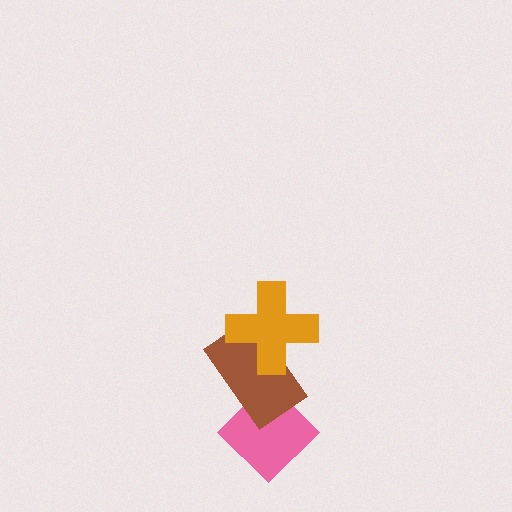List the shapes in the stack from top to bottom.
From top to bottom: the orange cross, the brown rectangle, the pink diamond.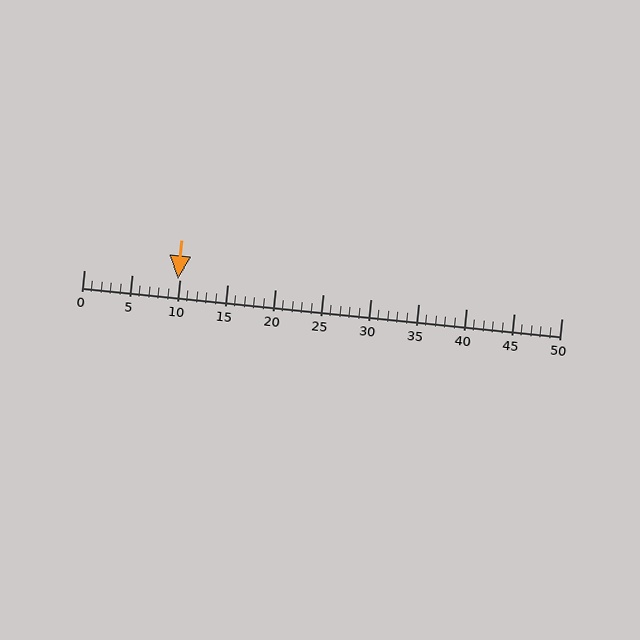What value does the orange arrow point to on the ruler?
The orange arrow points to approximately 10.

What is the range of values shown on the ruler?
The ruler shows values from 0 to 50.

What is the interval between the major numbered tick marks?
The major tick marks are spaced 5 units apart.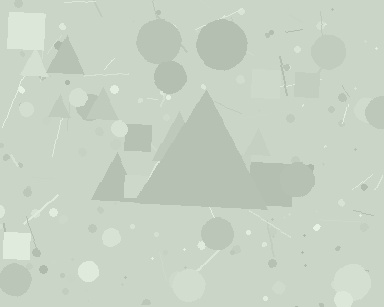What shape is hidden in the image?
A triangle is hidden in the image.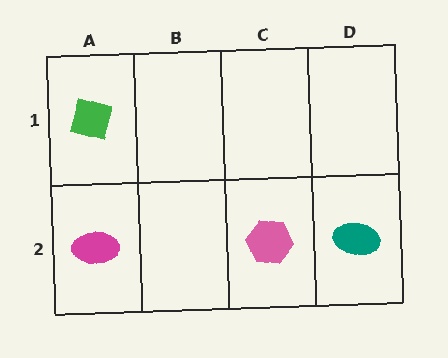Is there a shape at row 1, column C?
No, that cell is empty.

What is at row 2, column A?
A magenta ellipse.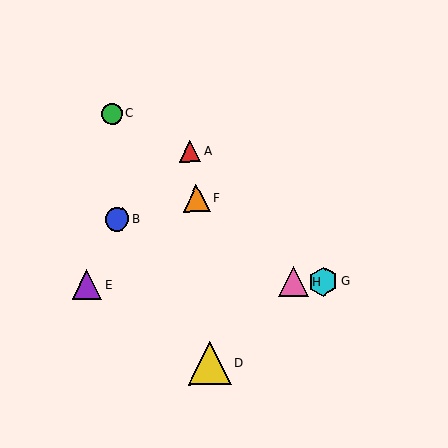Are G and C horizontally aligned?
No, G is at y≈281 and C is at y≈114.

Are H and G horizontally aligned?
Yes, both are at y≈282.